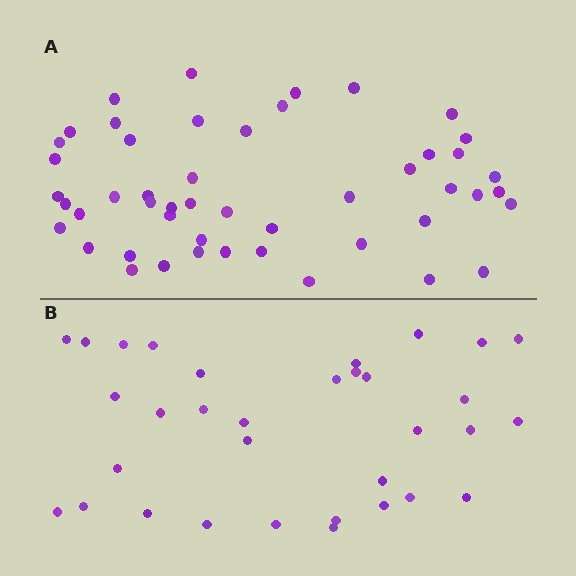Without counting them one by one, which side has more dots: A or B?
Region A (the top region) has more dots.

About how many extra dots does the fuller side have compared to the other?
Region A has approximately 15 more dots than region B.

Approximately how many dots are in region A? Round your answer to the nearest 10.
About 50 dots. (The exact count is 49, which rounds to 50.)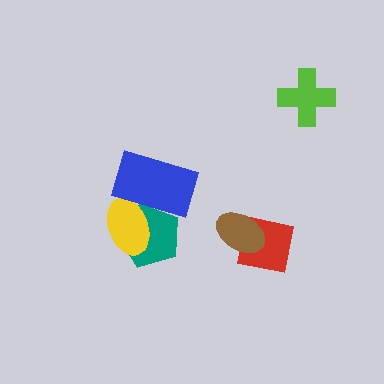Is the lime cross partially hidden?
No, no other shape covers it.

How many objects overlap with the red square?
1 object overlaps with the red square.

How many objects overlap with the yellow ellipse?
2 objects overlap with the yellow ellipse.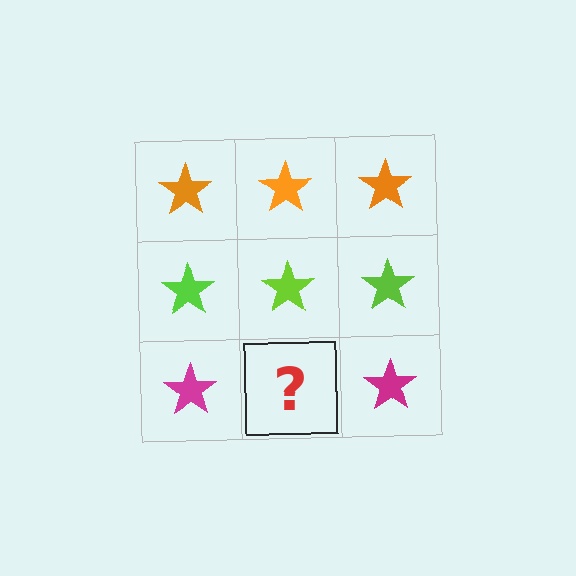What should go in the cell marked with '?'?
The missing cell should contain a magenta star.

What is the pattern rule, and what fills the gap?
The rule is that each row has a consistent color. The gap should be filled with a magenta star.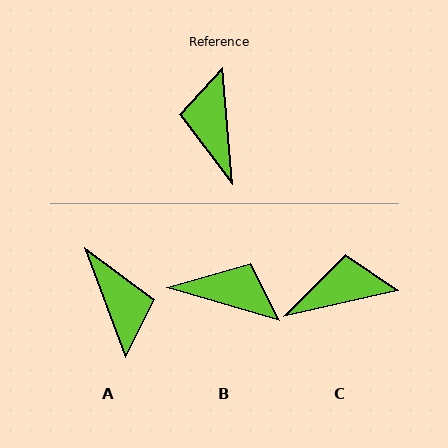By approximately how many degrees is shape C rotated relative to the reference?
Approximately 82 degrees clockwise.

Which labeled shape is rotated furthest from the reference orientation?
A, about 164 degrees away.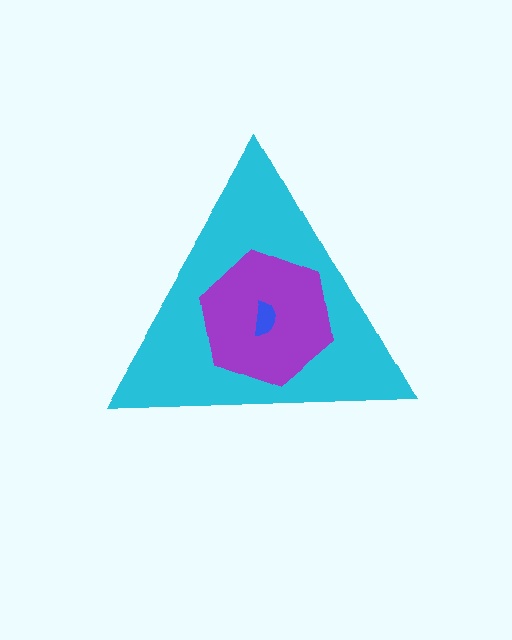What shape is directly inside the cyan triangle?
The purple hexagon.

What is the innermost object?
The blue semicircle.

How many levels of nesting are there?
3.